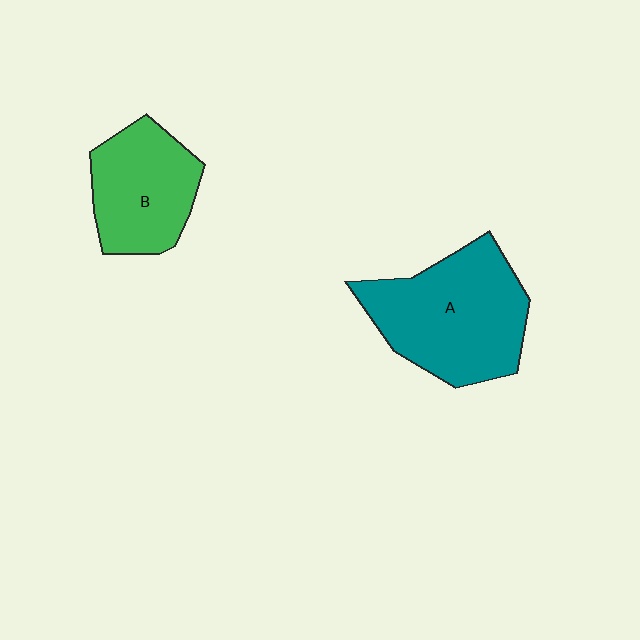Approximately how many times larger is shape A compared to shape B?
Approximately 1.4 times.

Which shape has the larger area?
Shape A (teal).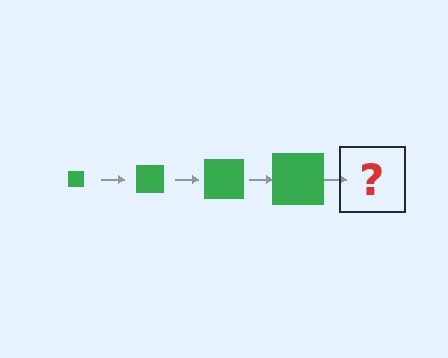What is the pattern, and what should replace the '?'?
The pattern is that the square gets progressively larger each step. The '?' should be a green square, larger than the previous one.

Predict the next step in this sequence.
The next step is a green square, larger than the previous one.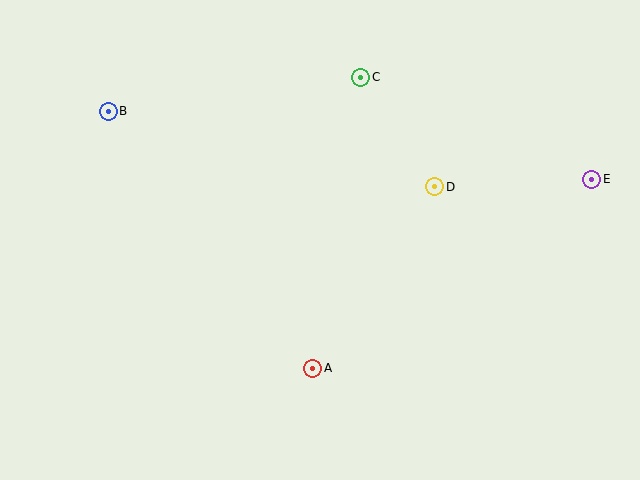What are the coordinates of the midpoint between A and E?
The midpoint between A and E is at (452, 274).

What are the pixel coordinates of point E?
Point E is at (592, 179).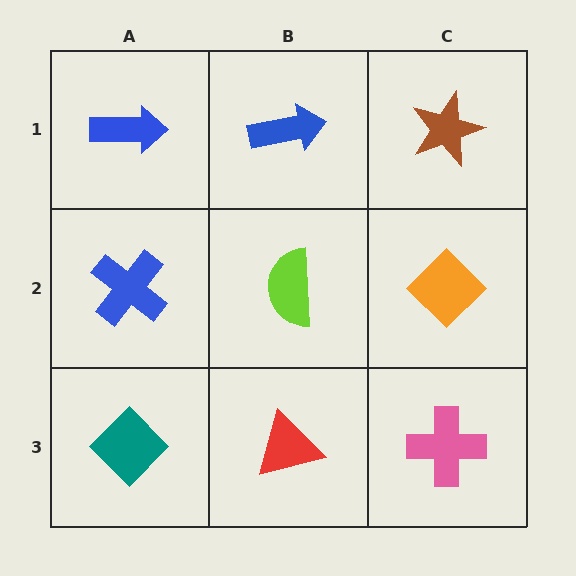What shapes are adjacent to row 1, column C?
An orange diamond (row 2, column C), a blue arrow (row 1, column B).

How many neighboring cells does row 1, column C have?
2.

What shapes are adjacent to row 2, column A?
A blue arrow (row 1, column A), a teal diamond (row 3, column A), a lime semicircle (row 2, column B).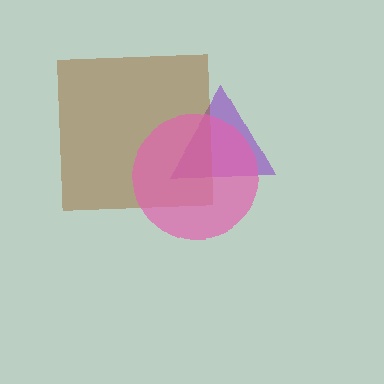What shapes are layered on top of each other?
The layered shapes are: a purple triangle, a brown square, a pink circle.